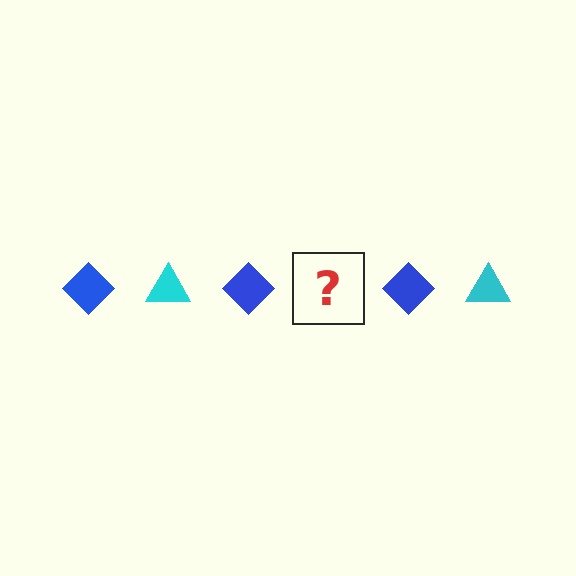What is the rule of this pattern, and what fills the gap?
The rule is that the pattern alternates between blue diamond and cyan triangle. The gap should be filled with a cyan triangle.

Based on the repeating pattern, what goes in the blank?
The blank should be a cyan triangle.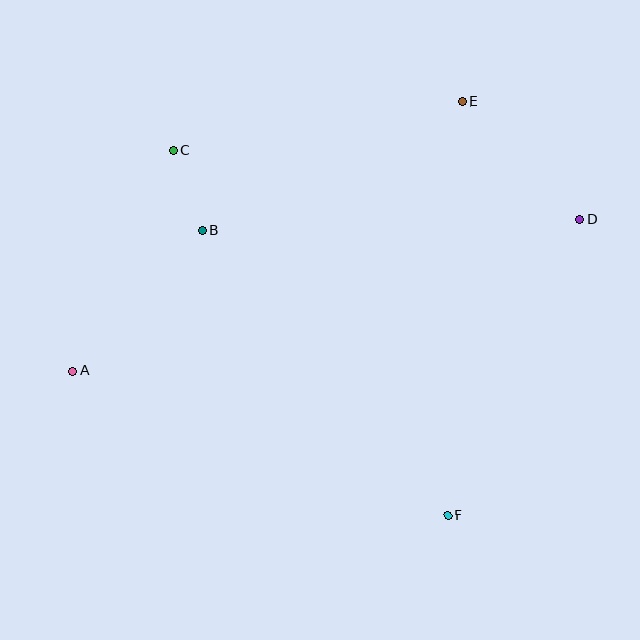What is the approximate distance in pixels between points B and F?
The distance between B and F is approximately 376 pixels.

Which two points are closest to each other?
Points B and C are closest to each other.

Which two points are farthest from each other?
Points A and D are farthest from each other.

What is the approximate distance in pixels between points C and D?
The distance between C and D is approximately 412 pixels.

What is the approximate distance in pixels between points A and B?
The distance between A and B is approximately 191 pixels.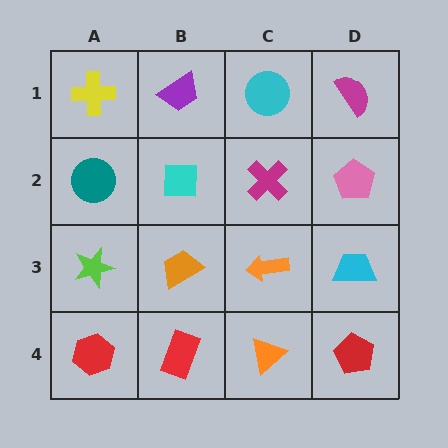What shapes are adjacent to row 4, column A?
A lime star (row 3, column A), a red rectangle (row 4, column B).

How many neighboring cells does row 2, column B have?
4.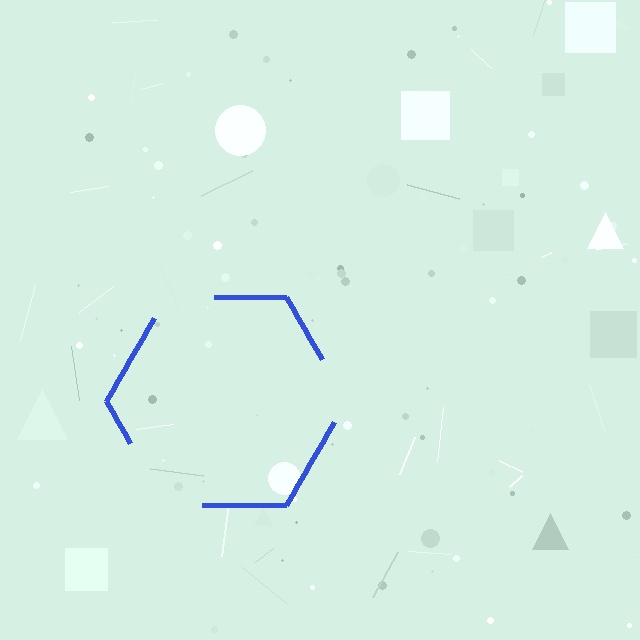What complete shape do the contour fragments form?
The contour fragments form a hexagon.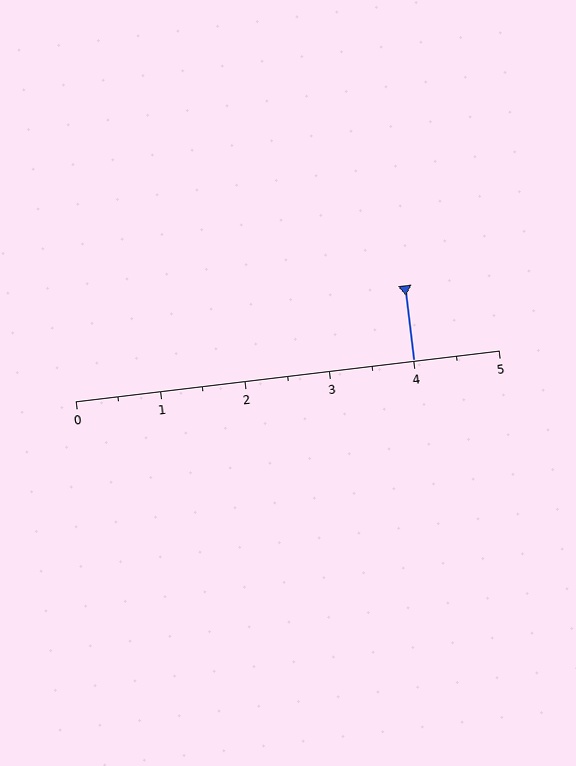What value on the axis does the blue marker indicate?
The marker indicates approximately 4.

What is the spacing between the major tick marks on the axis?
The major ticks are spaced 1 apart.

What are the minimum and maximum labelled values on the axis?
The axis runs from 0 to 5.